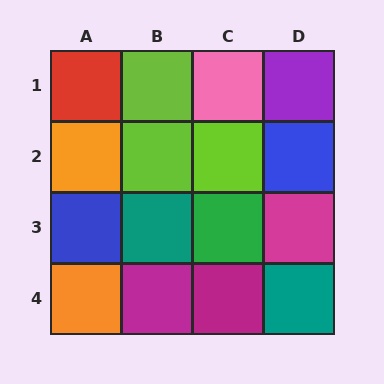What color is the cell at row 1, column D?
Purple.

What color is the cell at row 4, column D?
Teal.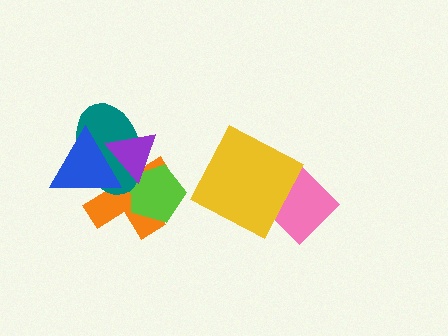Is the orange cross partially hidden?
Yes, it is partially covered by another shape.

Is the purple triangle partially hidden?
Yes, it is partially covered by another shape.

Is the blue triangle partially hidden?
No, no other shape covers it.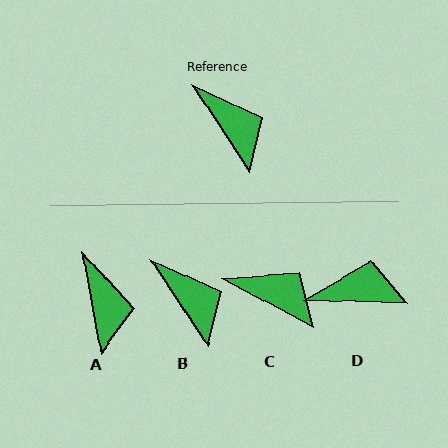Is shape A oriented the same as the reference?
No, it is off by about 23 degrees.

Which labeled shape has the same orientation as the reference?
B.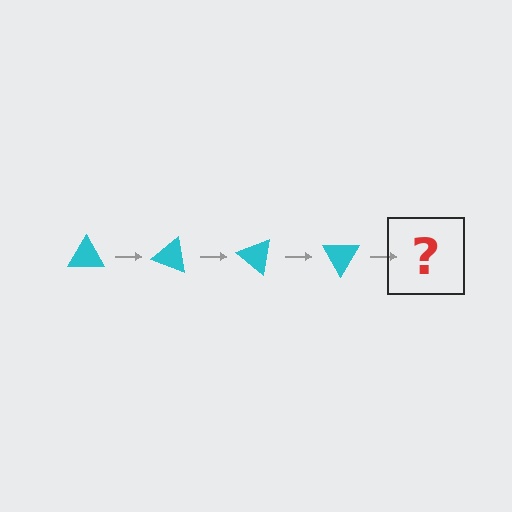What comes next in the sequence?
The next element should be a cyan triangle rotated 80 degrees.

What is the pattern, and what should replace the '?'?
The pattern is that the triangle rotates 20 degrees each step. The '?' should be a cyan triangle rotated 80 degrees.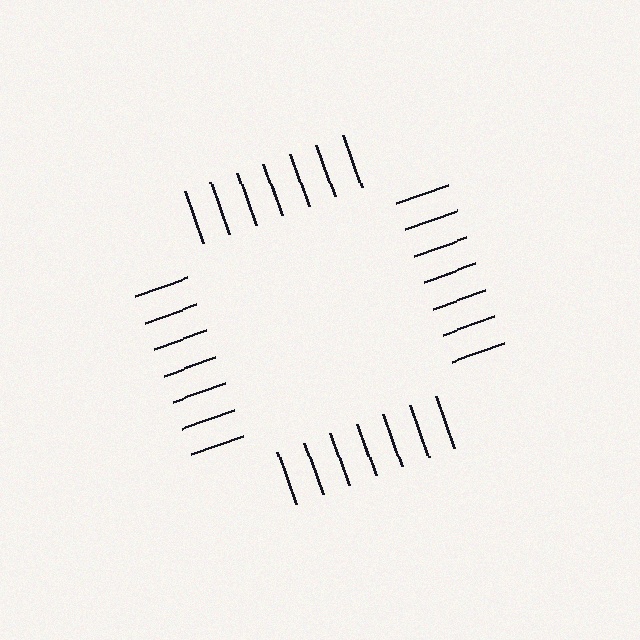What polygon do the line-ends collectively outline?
An illusory square — the line segments terminate on its edges but no continuous stroke is drawn.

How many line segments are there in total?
28 — 7 along each of the 4 edges.